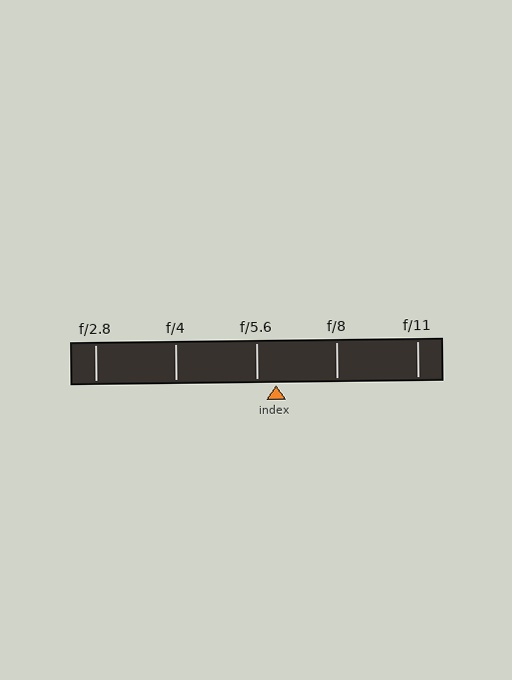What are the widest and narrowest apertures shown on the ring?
The widest aperture shown is f/2.8 and the narrowest is f/11.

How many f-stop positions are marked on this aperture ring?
There are 5 f-stop positions marked.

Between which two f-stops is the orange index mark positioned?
The index mark is between f/5.6 and f/8.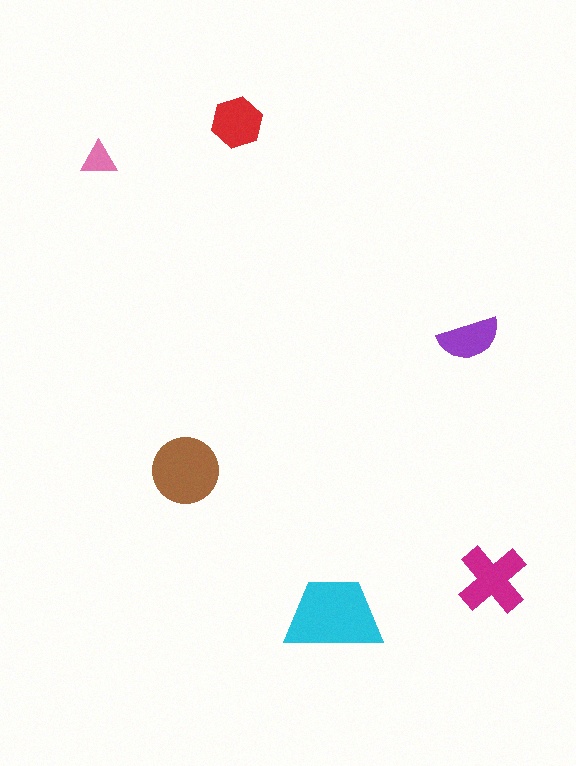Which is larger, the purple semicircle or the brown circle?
The brown circle.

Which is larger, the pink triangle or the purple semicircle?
The purple semicircle.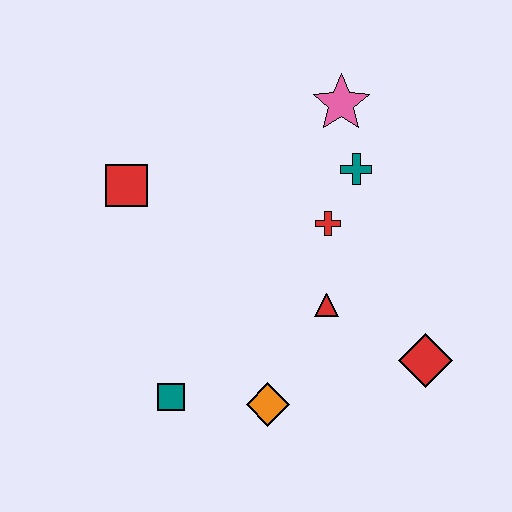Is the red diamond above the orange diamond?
Yes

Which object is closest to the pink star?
The teal cross is closest to the pink star.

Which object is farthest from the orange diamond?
The pink star is farthest from the orange diamond.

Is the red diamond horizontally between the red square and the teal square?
No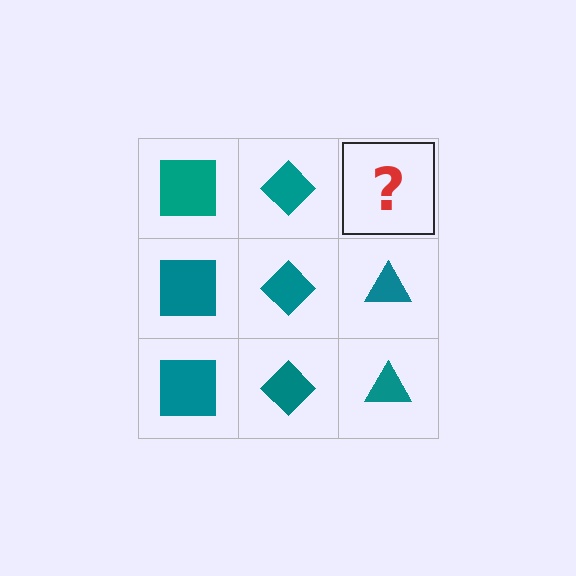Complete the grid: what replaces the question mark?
The question mark should be replaced with a teal triangle.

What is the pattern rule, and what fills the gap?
The rule is that each column has a consistent shape. The gap should be filled with a teal triangle.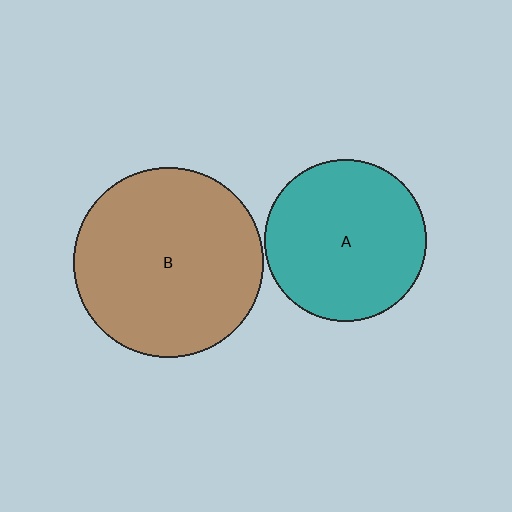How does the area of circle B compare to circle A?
Approximately 1.4 times.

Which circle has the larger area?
Circle B (brown).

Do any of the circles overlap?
No, none of the circles overlap.